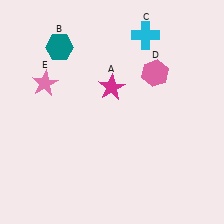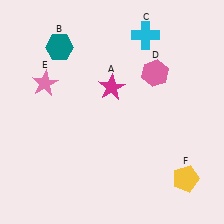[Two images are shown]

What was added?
A yellow pentagon (F) was added in Image 2.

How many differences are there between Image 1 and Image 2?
There is 1 difference between the two images.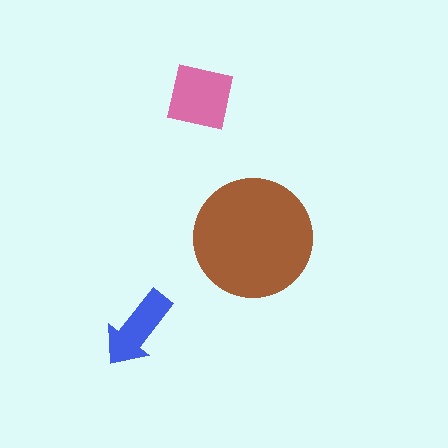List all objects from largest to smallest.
The brown circle, the pink square, the blue arrow.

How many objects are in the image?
There are 3 objects in the image.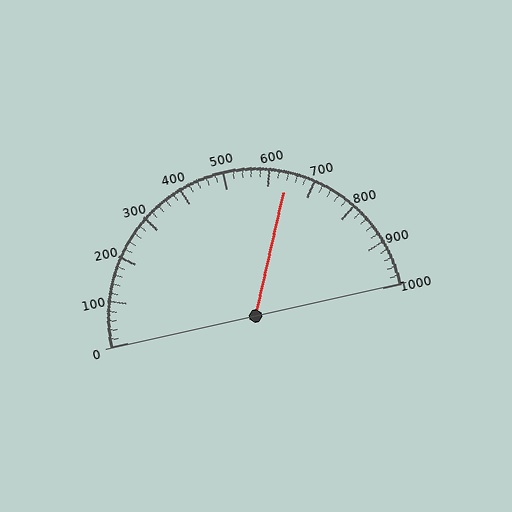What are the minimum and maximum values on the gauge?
The gauge ranges from 0 to 1000.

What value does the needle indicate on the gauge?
The needle indicates approximately 640.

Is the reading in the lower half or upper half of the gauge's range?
The reading is in the upper half of the range (0 to 1000).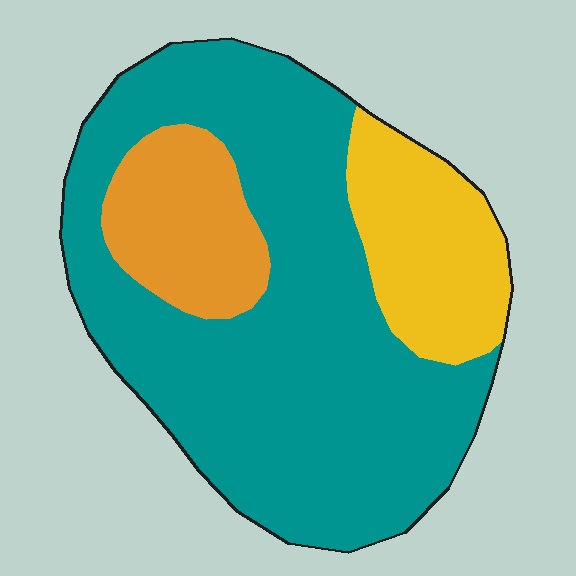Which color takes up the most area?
Teal, at roughly 70%.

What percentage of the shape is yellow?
Yellow covers about 15% of the shape.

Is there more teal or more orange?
Teal.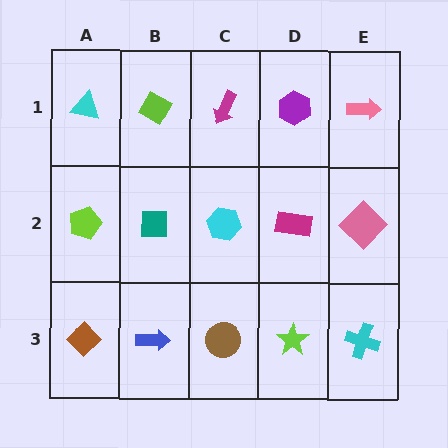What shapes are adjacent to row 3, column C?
A cyan hexagon (row 2, column C), a blue arrow (row 3, column B), a lime star (row 3, column D).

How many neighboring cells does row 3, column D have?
3.